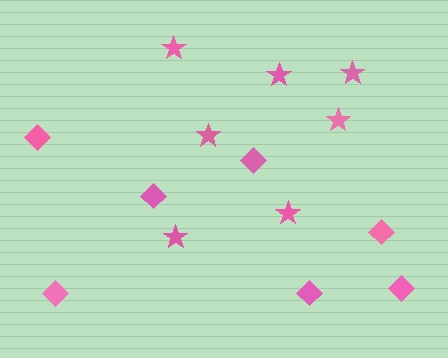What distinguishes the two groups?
There are 2 groups: one group of stars (7) and one group of diamonds (7).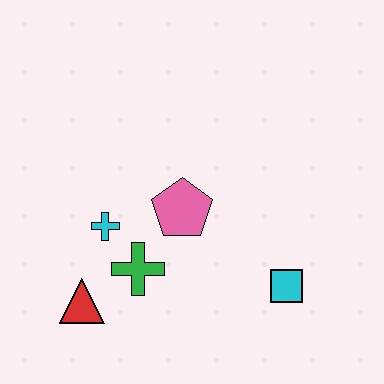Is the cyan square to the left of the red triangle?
No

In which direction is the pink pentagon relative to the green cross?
The pink pentagon is above the green cross.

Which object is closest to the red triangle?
The green cross is closest to the red triangle.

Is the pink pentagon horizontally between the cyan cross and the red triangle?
No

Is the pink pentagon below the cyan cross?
No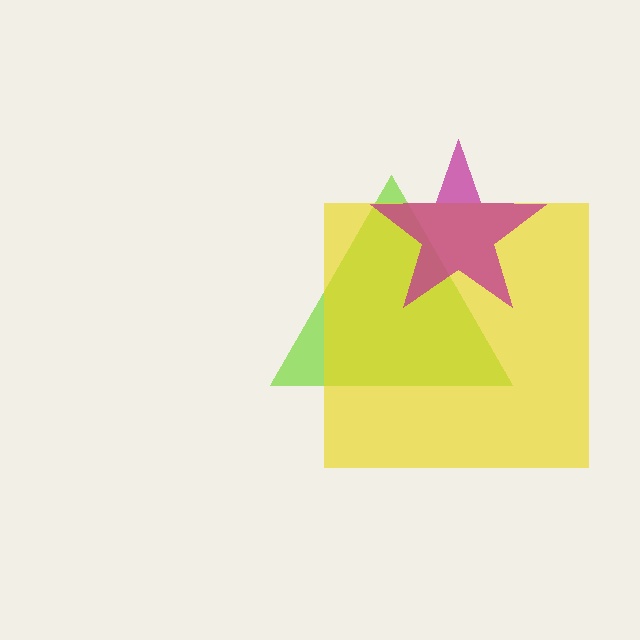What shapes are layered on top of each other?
The layered shapes are: a lime triangle, a yellow square, a magenta star.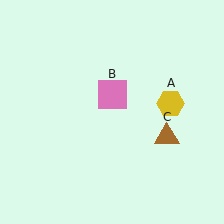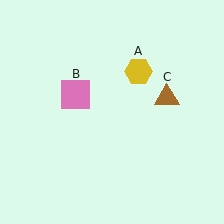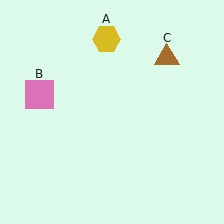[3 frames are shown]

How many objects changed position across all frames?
3 objects changed position: yellow hexagon (object A), pink square (object B), brown triangle (object C).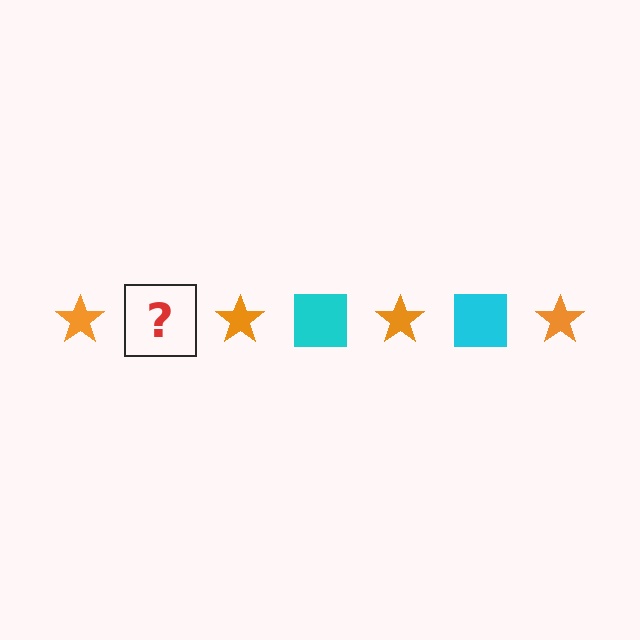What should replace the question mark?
The question mark should be replaced with a cyan square.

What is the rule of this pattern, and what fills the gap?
The rule is that the pattern alternates between orange star and cyan square. The gap should be filled with a cyan square.